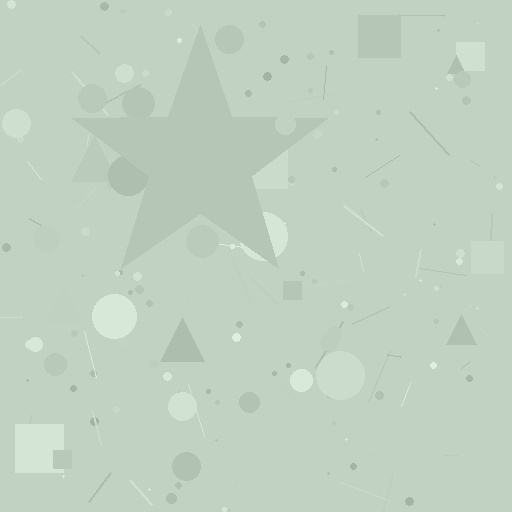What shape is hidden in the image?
A star is hidden in the image.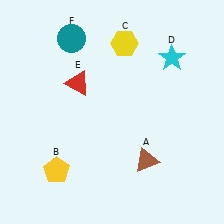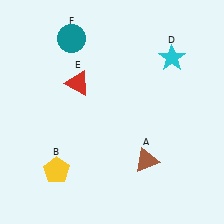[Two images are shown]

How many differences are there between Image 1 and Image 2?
There is 1 difference between the two images.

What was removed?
The yellow hexagon (C) was removed in Image 2.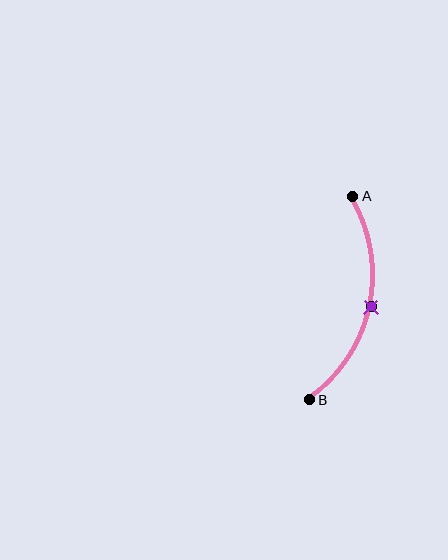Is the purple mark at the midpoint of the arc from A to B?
Yes. The purple mark lies on the arc at equal arc-length from both A and B — it is the arc midpoint.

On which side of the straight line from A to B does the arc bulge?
The arc bulges to the right of the straight line connecting A and B.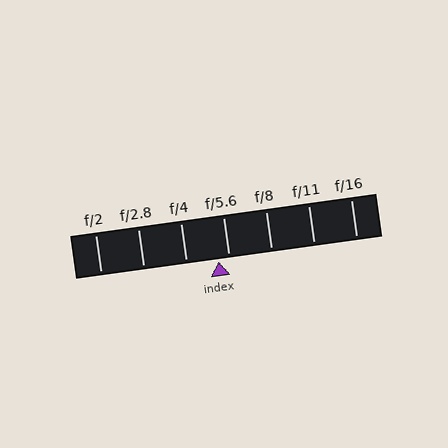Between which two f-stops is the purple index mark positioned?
The index mark is between f/4 and f/5.6.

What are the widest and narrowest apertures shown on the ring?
The widest aperture shown is f/2 and the narrowest is f/16.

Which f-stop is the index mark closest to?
The index mark is closest to f/5.6.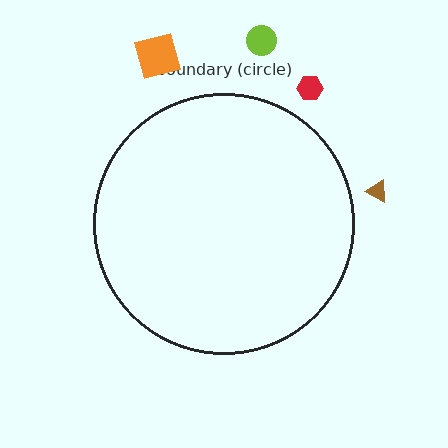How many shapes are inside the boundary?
0 inside, 4 outside.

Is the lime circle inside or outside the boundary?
Outside.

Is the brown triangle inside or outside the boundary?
Outside.